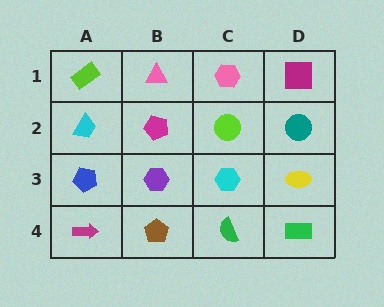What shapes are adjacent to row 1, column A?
A cyan trapezoid (row 2, column A), a pink triangle (row 1, column B).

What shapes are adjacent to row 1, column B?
A magenta pentagon (row 2, column B), a lime rectangle (row 1, column A), a pink hexagon (row 1, column C).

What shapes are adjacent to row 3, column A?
A cyan trapezoid (row 2, column A), a magenta arrow (row 4, column A), a purple hexagon (row 3, column B).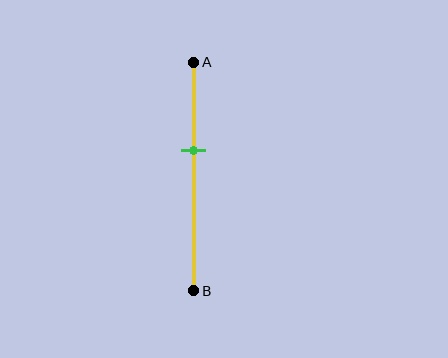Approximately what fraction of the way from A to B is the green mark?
The green mark is approximately 40% of the way from A to B.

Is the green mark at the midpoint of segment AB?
No, the mark is at about 40% from A, not at the 50% midpoint.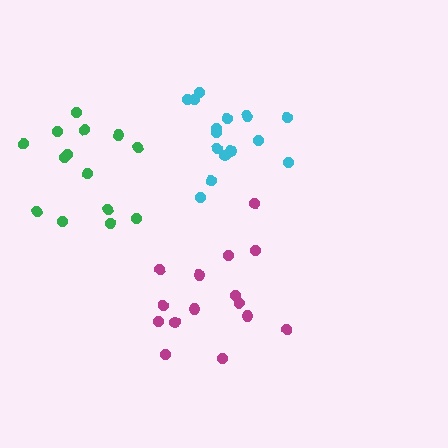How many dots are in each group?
Group 1: 15 dots, Group 2: 15 dots, Group 3: 14 dots (44 total).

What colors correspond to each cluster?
The clusters are colored: cyan, magenta, green.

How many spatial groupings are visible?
There are 3 spatial groupings.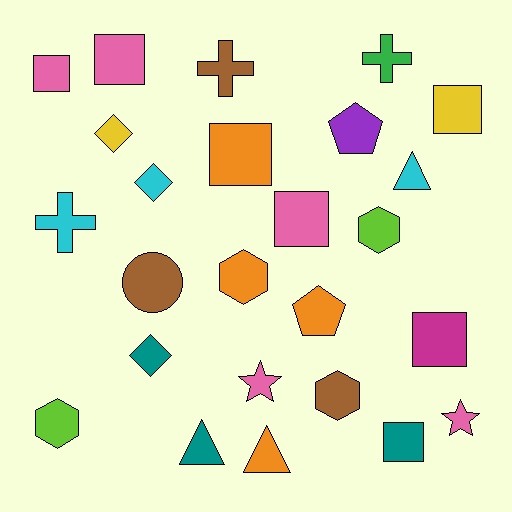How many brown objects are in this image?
There are 3 brown objects.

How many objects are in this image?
There are 25 objects.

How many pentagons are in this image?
There are 2 pentagons.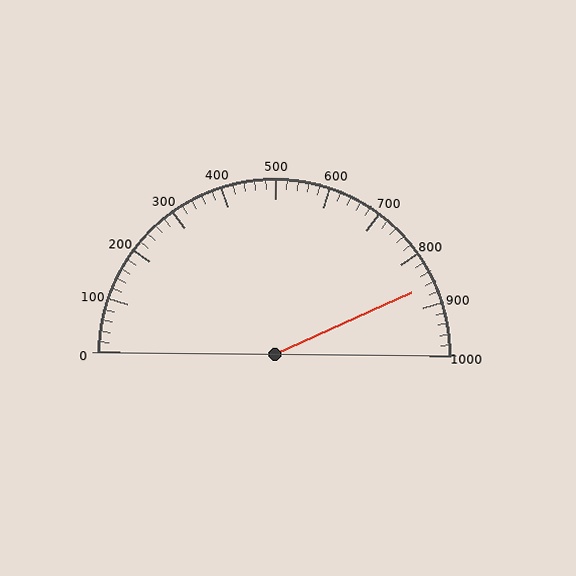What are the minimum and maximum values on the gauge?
The gauge ranges from 0 to 1000.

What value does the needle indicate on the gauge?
The needle indicates approximately 860.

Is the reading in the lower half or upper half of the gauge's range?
The reading is in the upper half of the range (0 to 1000).